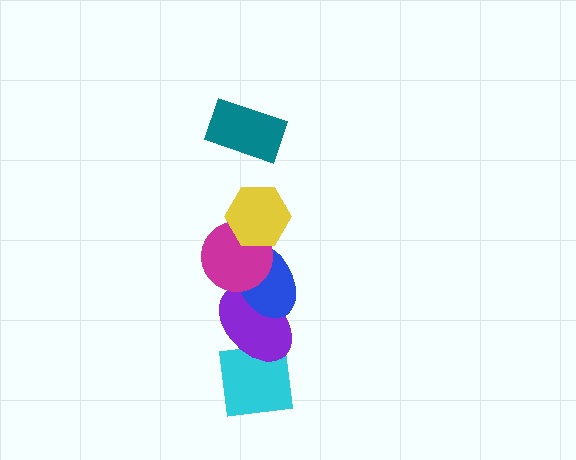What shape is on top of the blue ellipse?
The magenta circle is on top of the blue ellipse.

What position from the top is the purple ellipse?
The purple ellipse is 5th from the top.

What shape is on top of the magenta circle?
The yellow hexagon is on top of the magenta circle.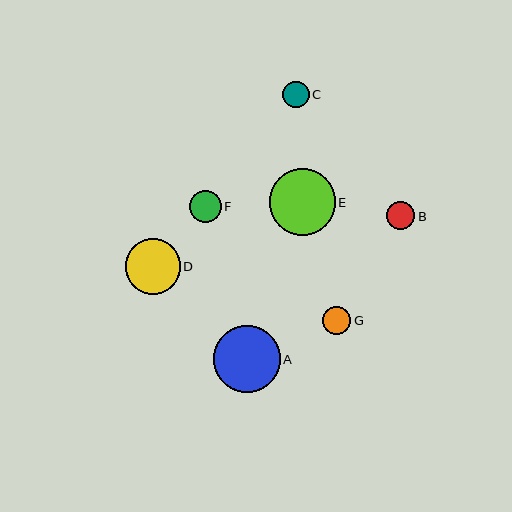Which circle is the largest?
Circle A is the largest with a size of approximately 67 pixels.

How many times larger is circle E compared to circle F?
Circle E is approximately 2.1 times the size of circle F.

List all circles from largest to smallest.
From largest to smallest: A, E, D, F, B, G, C.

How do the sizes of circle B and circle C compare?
Circle B and circle C are approximately the same size.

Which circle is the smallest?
Circle C is the smallest with a size of approximately 27 pixels.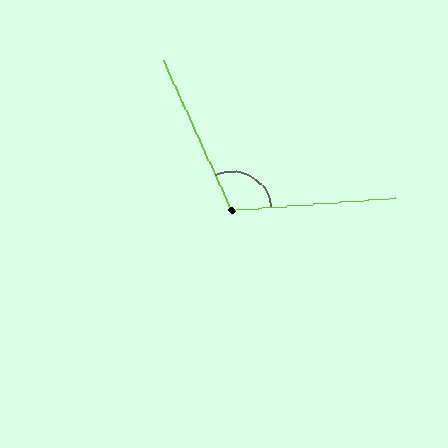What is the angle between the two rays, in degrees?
Approximately 110 degrees.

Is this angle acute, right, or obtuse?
It is obtuse.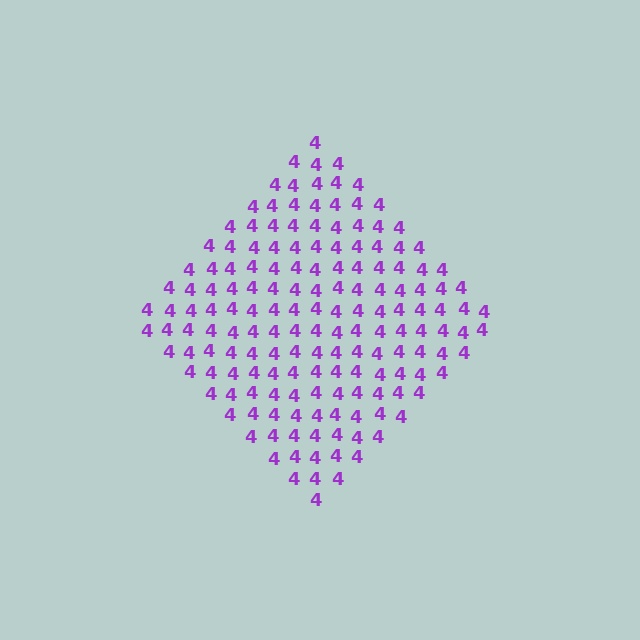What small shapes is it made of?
It is made of small digit 4's.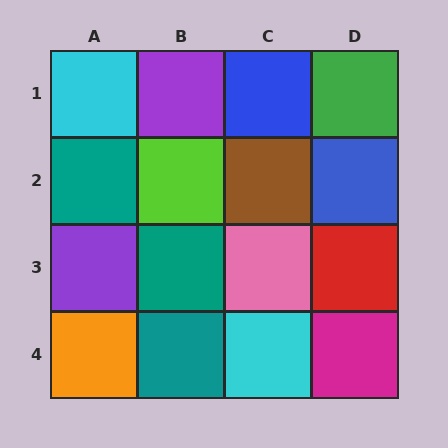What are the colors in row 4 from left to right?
Orange, teal, cyan, magenta.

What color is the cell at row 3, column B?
Teal.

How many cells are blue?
2 cells are blue.